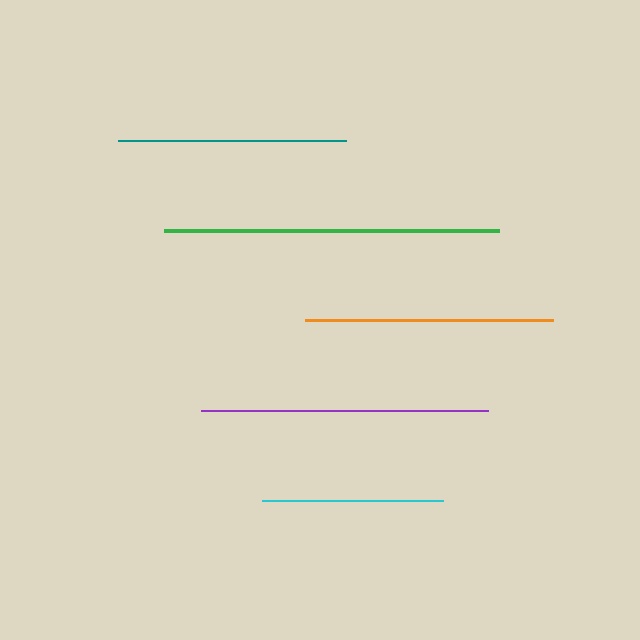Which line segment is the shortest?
The cyan line is the shortest at approximately 181 pixels.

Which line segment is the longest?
The green line is the longest at approximately 335 pixels.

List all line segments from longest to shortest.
From longest to shortest: green, purple, orange, teal, cyan.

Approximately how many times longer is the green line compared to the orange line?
The green line is approximately 1.4 times the length of the orange line.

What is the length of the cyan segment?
The cyan segment is approximately 181 pixels long.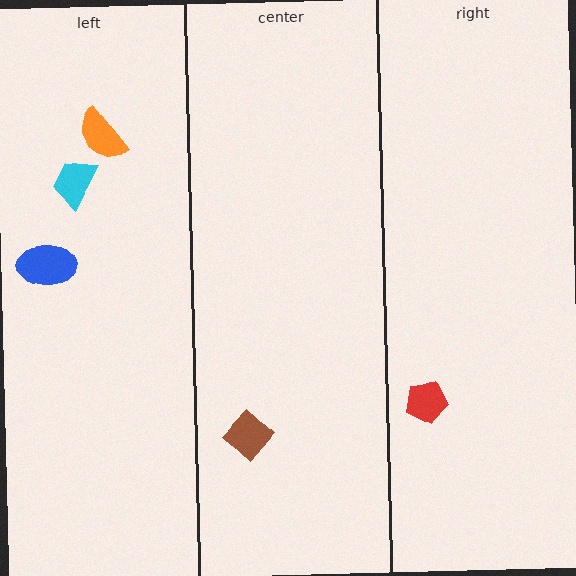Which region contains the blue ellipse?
The left region.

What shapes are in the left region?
The orange semicircle, the cyan trapezoid, the blue ellipse.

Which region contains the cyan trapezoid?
The left region.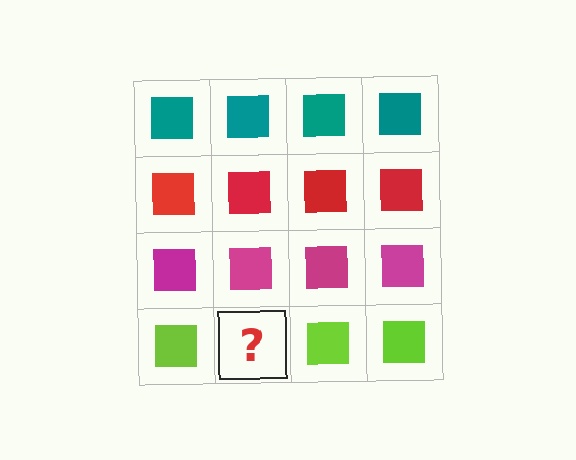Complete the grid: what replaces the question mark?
The question mark should be replaced with a lime square.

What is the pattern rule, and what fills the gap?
The rule is that each row has a consistent color. The gap should be filled with a lime square.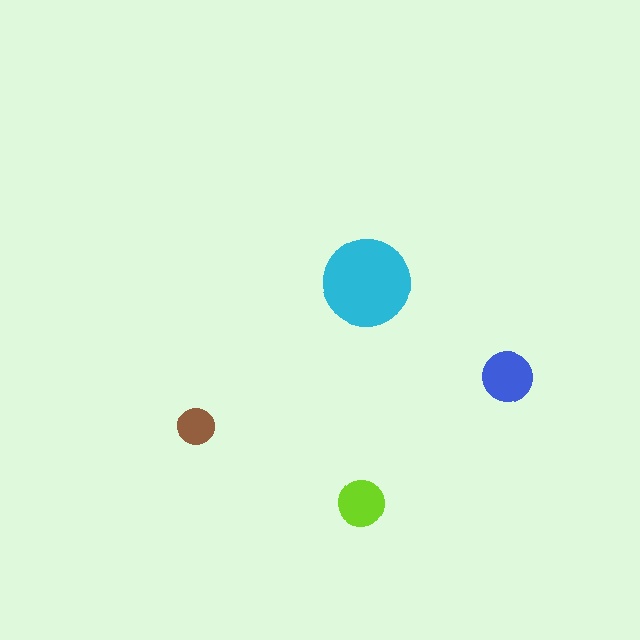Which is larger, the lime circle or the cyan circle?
The cyan one.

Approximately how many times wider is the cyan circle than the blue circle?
About 1.5 times wider.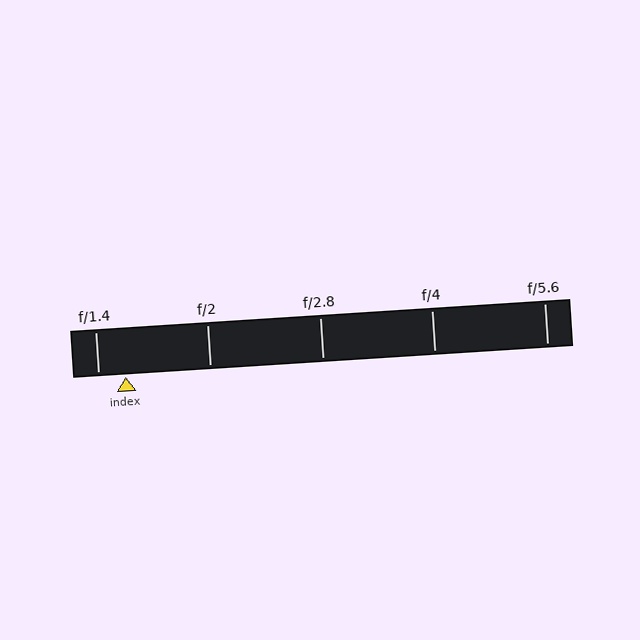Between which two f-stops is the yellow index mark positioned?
The index mark is between f/1.4 and f/2.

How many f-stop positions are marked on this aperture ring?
There are 5 f-stop positions marked.